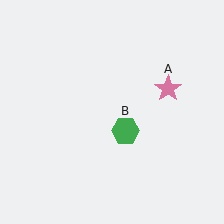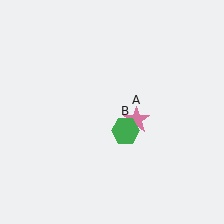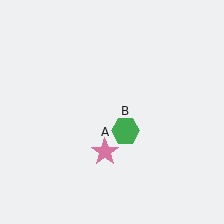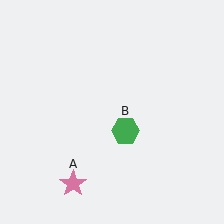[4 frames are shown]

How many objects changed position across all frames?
1 object changed position: pink star (object A).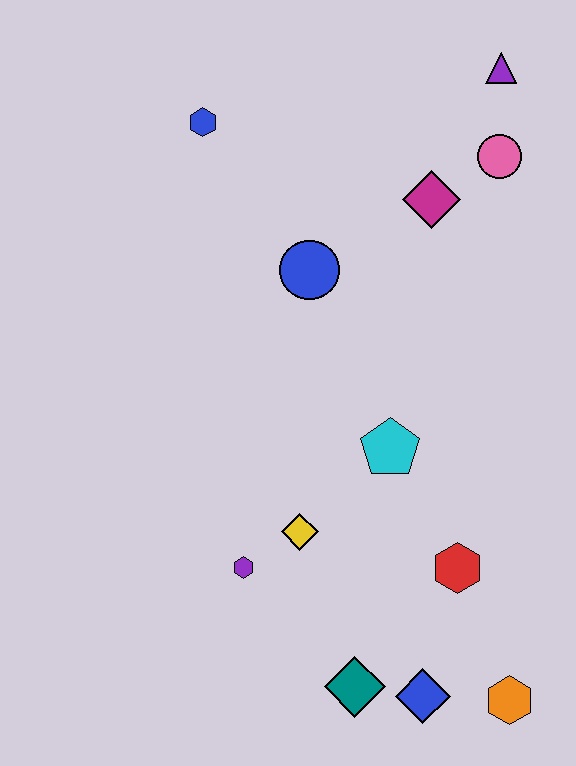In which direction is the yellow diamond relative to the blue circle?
The yellow diamond is below the blue circle.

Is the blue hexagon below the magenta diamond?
No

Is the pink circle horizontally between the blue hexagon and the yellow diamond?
No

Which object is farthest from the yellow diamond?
The purple triangle is farthest from the yellow diamond.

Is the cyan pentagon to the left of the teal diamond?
No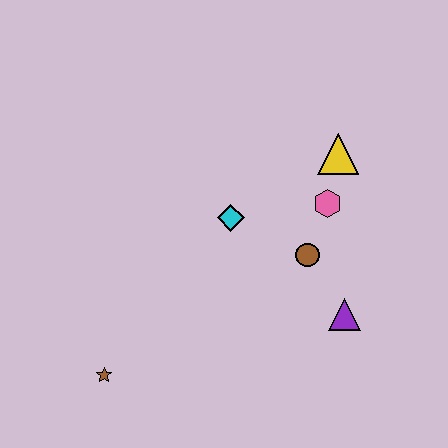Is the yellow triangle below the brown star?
No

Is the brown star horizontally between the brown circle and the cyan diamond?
No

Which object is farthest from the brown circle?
The brown star is farthest from the brown circle.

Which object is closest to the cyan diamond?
The brown circle is closest to the cyan diamond.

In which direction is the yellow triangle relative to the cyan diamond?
The yellow triangle is to the right of the cyan diamond.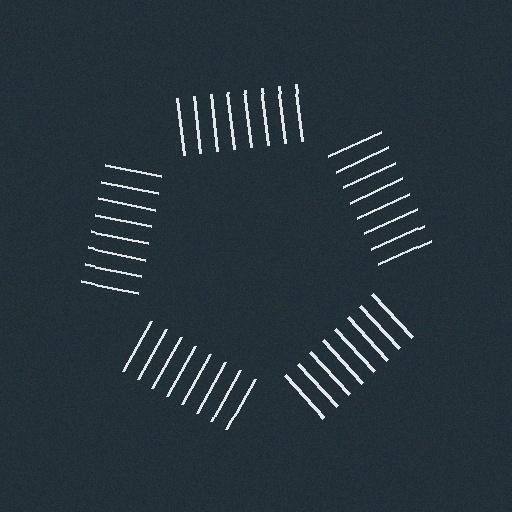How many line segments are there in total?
40 — 8 along each of the 5 edges.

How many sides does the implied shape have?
5 sides — the line-ends trace a pentagon.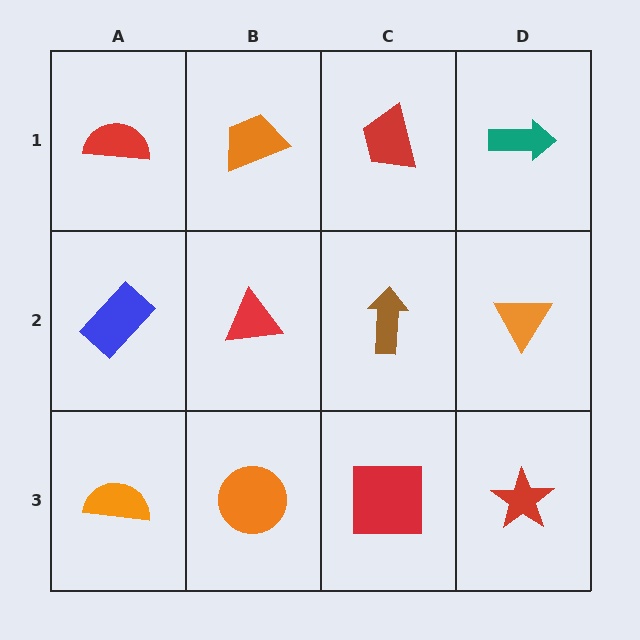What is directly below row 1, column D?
An orange triangle.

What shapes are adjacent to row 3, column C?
A brown arrow (row 2, column C), an orange circle (row 3, column B), a red star (row 3, column D).